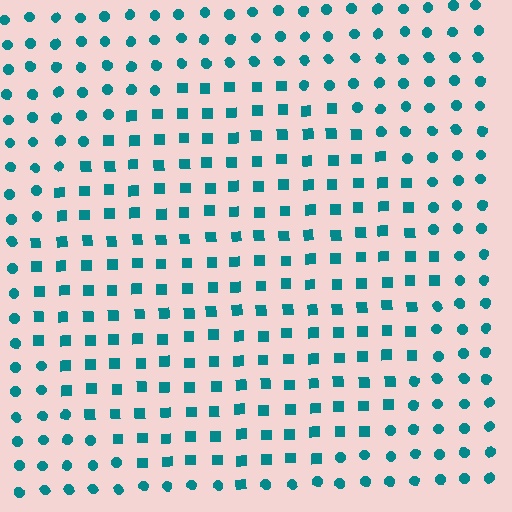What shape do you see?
I see a circle.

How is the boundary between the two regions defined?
The boundary is defined by a change in element shape: squares inside vs. circles outside. All elements share the same color and spacing.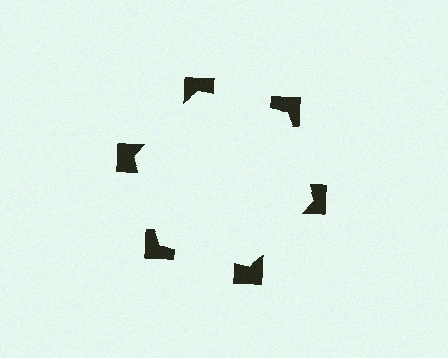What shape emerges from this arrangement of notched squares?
An illusory hexagon — its edges are inferred from the aligned wedge cuts in the notched squares, not physically drawn.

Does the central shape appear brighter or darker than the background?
It typically appears slightly brighter than the background, even though no actual brightness change is drawn.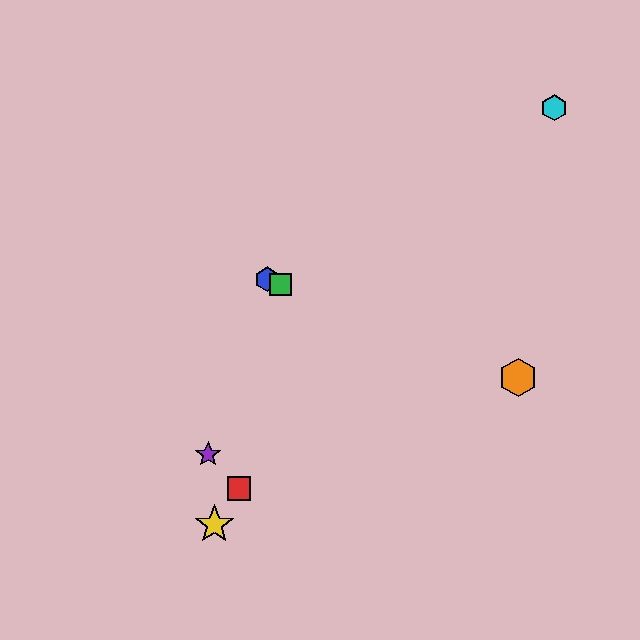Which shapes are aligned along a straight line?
The blue hexagon, the green square, the orange hexagon are aligned along a straight line.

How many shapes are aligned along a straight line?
3 shapes (the blue hexagon, the green square, the orange hexagon) are aligned along a straight line.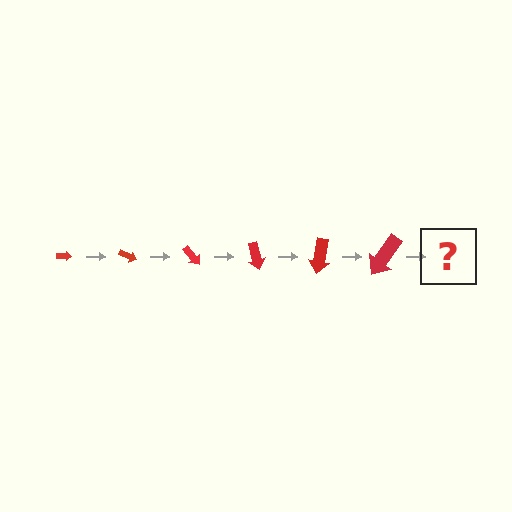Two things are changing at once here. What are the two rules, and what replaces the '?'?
The two rules are that the arrow grows larger each step and it rotates 25 degrees each step. The '?' should be an arrow, larger than the previous one and rotated 150 degrees from the start.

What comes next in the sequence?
The next element should be an arrow, larger than the previous one and rotated 150 degrees from the start.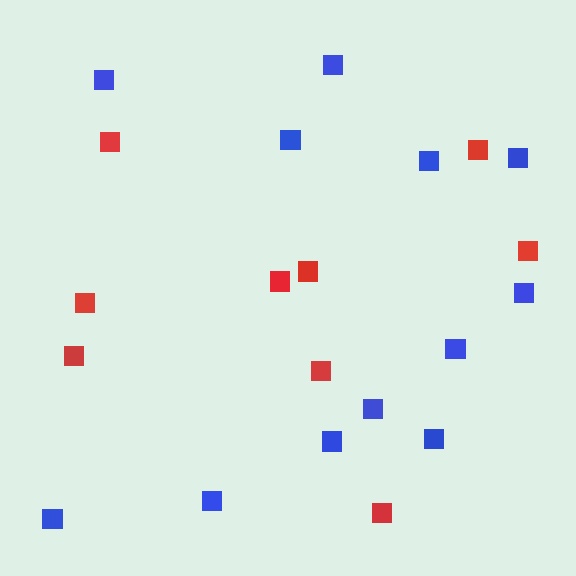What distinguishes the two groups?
There are 2 groups: one group of red squares (9) and one group of blue squares (12).